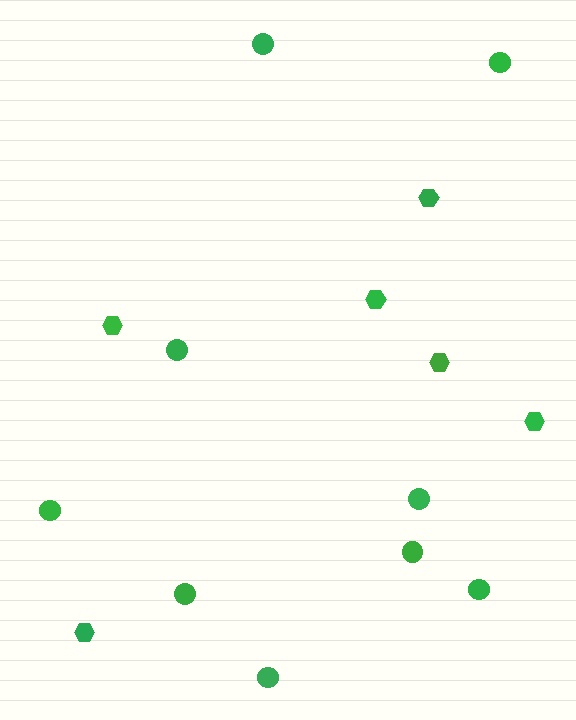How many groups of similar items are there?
There are 2 groups: one group of hexagons (6) and one group of circles (9).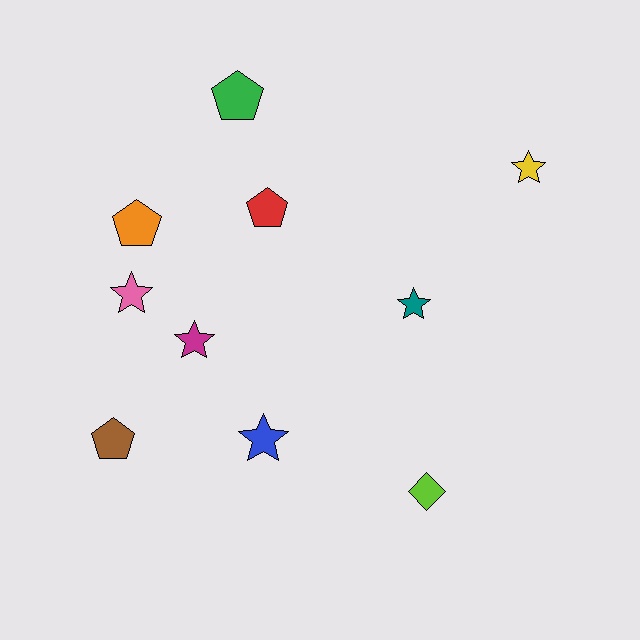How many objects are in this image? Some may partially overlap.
There are 10 objects.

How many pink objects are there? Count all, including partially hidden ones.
There is 1 pink object.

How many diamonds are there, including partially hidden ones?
There is 1 diamond.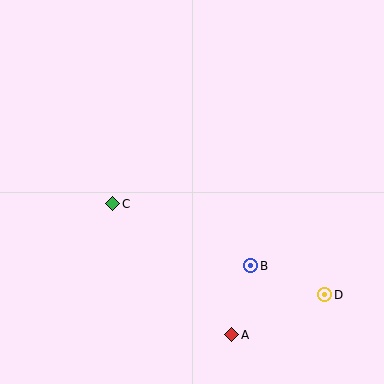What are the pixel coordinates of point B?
Point B is at (251, 266).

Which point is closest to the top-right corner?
Point B is closest to the top-right corner.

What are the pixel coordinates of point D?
Point D is at (325, 295).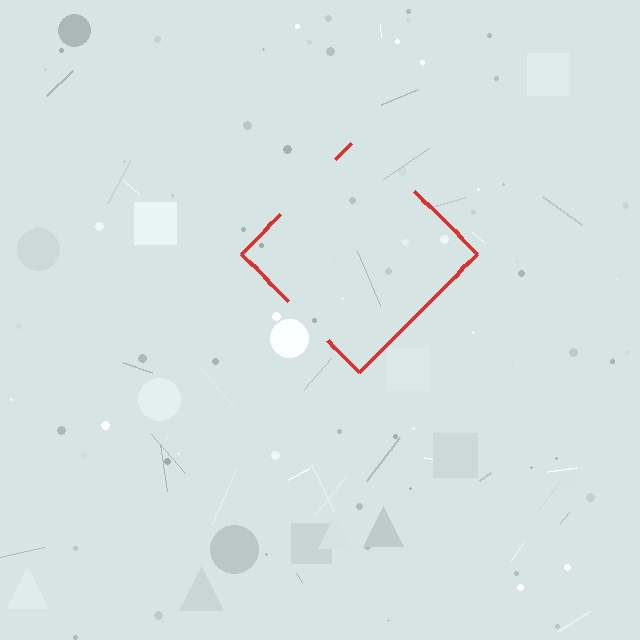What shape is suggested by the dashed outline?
The dashed outline suggests a diamond.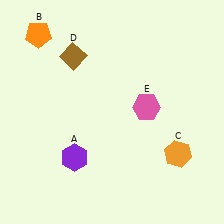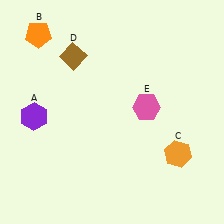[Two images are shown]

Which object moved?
The purple hexagon (A) moved up.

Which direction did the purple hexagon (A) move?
The purple hexagon (A) moved up.